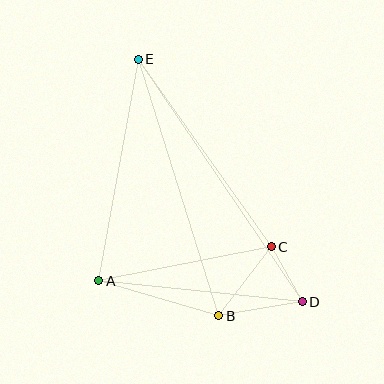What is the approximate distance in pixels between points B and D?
The distance between B and D is approximately 84 pixels.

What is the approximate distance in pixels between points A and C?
The distance between A and C is approximately 176 pixels.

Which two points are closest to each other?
Points C and D are closest to each other.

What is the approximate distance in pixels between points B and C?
The distance between B and C is approximately 87 pixels.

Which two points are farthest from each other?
Points D and E are farthest from each other.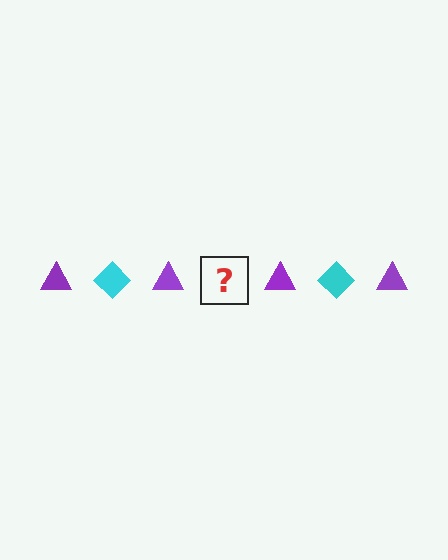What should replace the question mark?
The question mark should be replaced with a cyan diamond.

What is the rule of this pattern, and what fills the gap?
The rule is that the pattern alternates between purple triangle and cyan diamond. The gap should be filled with a cyan diamond.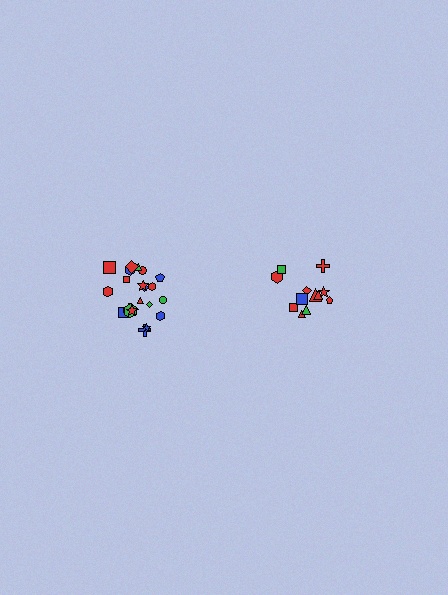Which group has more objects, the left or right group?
The left group.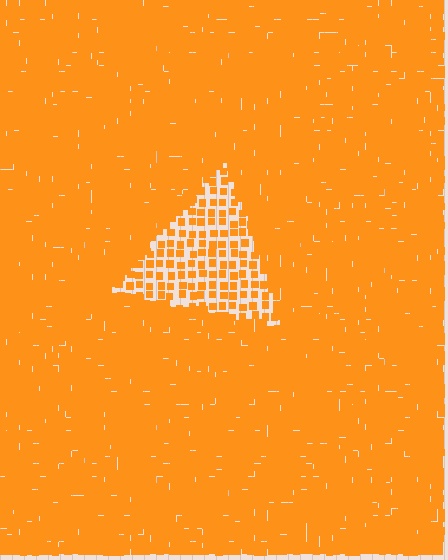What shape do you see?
I see a triangle.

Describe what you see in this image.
The image contains small orange elements arranged at two different densities. A triangle-shaped region is visible where the elements are less densely packed than the surrounding area.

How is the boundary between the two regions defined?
The boundary is defined by a change in element density (approximately 2.5x ratio). All elements are the same color, size, and shape.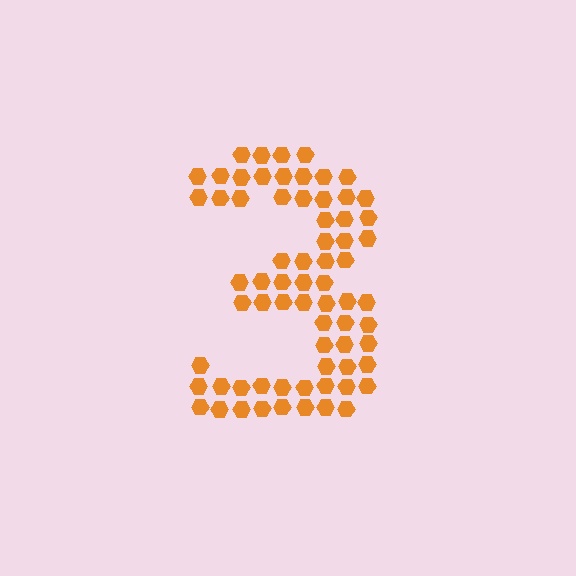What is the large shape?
The large shape is the digit 3.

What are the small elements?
The small elements are hexagons.